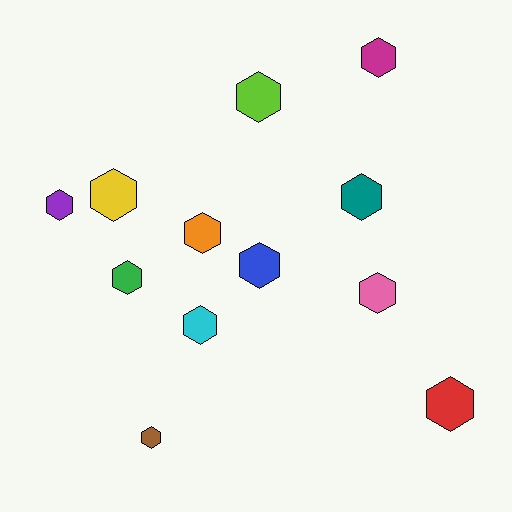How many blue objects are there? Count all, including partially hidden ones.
There is 1 blue object.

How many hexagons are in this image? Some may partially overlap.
There are 12 hexagons.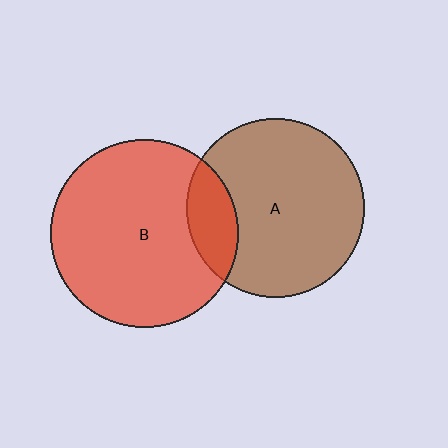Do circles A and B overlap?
Yes.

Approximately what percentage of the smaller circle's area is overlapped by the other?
Approximately 15%.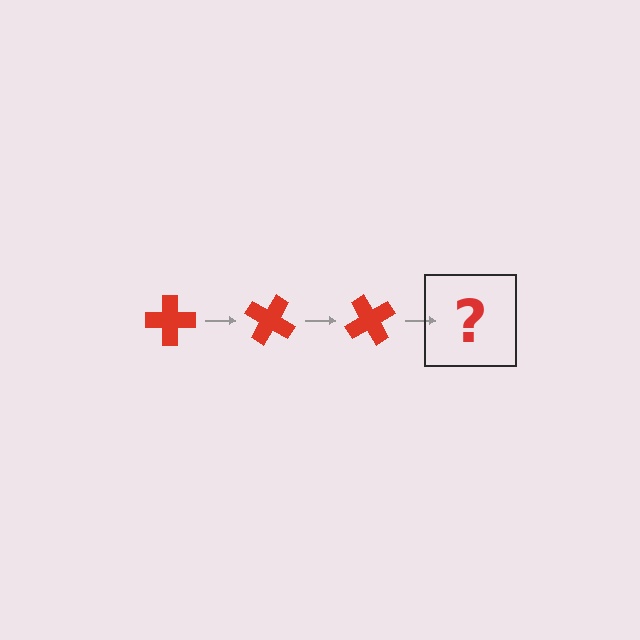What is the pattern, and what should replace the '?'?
The pattern is that the cross rotates 30 degrees each step. The '?' should be a red cross rotated 90 degrees.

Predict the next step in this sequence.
The next step is a red cross rotated 90 degrees.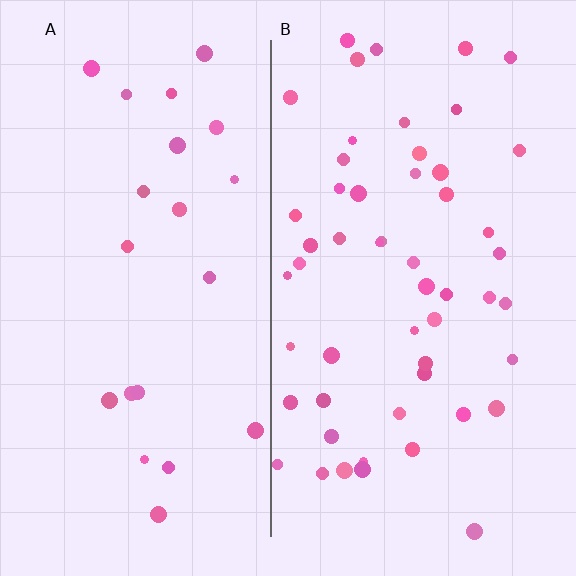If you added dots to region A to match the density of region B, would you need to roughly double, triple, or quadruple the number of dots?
Approximately double.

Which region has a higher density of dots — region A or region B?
B (the right).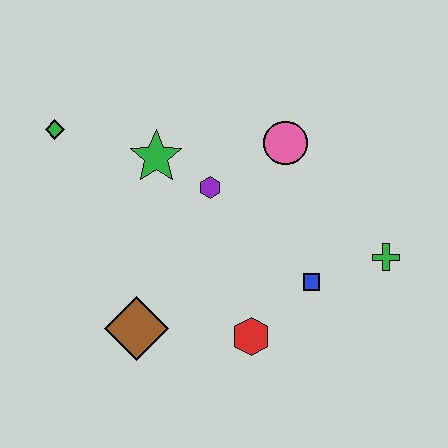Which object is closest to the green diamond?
The green star is closest to the green diamond.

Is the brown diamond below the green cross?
Yes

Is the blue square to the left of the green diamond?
No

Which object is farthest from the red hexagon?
The green diamond is farthest from the red hexagon.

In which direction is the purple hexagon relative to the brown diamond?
The purple hexagon is above the brown diamond.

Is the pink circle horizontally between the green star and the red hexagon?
No